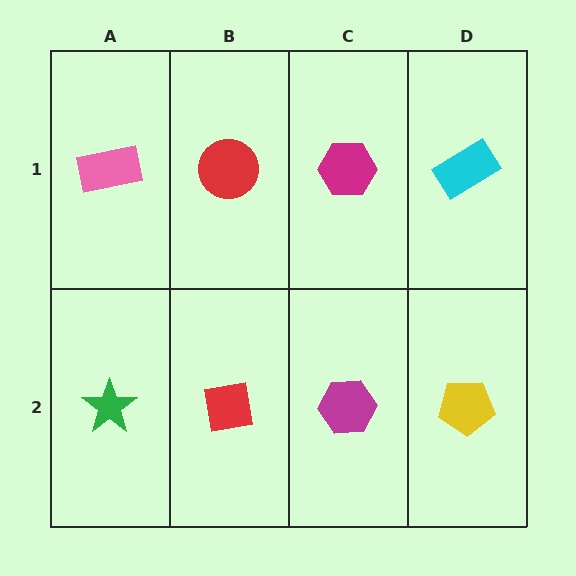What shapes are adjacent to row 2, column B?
A red circle (row 1, column B), a green star (row 2, column A), a magenta hexagon (row 2, column C).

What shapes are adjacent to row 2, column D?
A cyan rectangle (row 1, column D), a magenta hexagon (row 2, column C).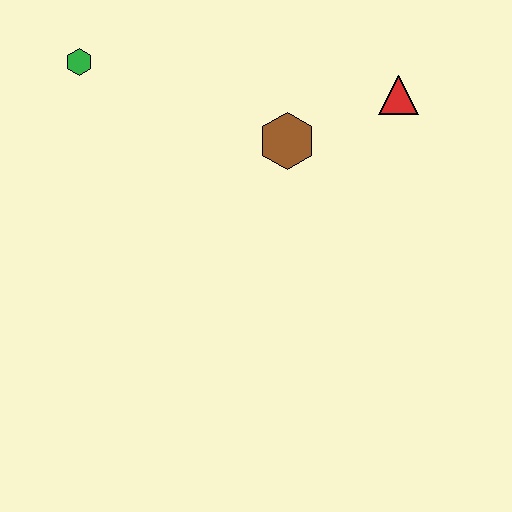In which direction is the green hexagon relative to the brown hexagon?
The green hexagon is to the left of the brown hexagon.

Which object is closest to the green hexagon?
The brown hexagon is closest to the green hexagon.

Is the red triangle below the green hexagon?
Yes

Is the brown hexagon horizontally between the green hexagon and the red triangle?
Yes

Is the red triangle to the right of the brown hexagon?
Yes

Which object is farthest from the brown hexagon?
The green hexagon is farthest from the brown hexagon.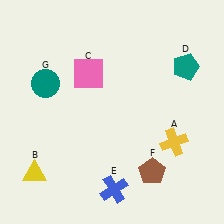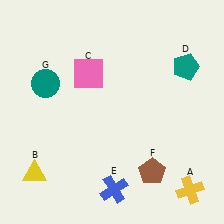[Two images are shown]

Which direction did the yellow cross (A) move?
The yellow cross (A) moved down.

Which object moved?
The yellow cross (A) moved down.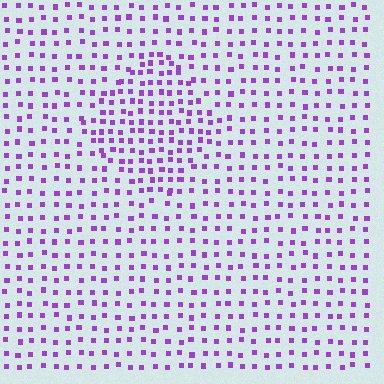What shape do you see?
I see a diamond.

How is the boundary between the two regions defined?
The boundary is defined by a change in element density (approximately 1.6x ratio). All elements are the same color, size, and shape.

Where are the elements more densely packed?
The elements are more densely packed inside the diamond boundary.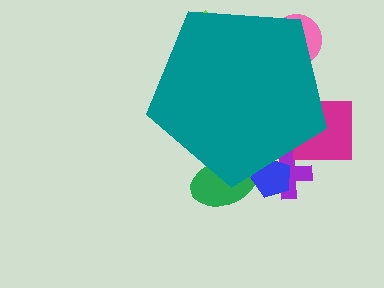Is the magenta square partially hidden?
Yes, the magenta square is partially hidden behind the teal pentagon.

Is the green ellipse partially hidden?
Yes, the green ellipse is partially hidden behind the teal pentagon.